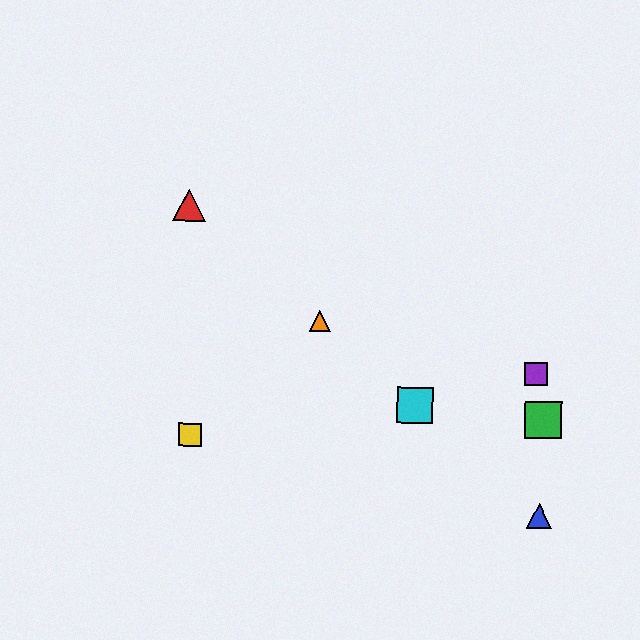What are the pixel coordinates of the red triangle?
The red triangle is at (189, 205).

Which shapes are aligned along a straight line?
The red triangle, the blue triangle, the orange triangle, the cyan square are aligned along a straight line.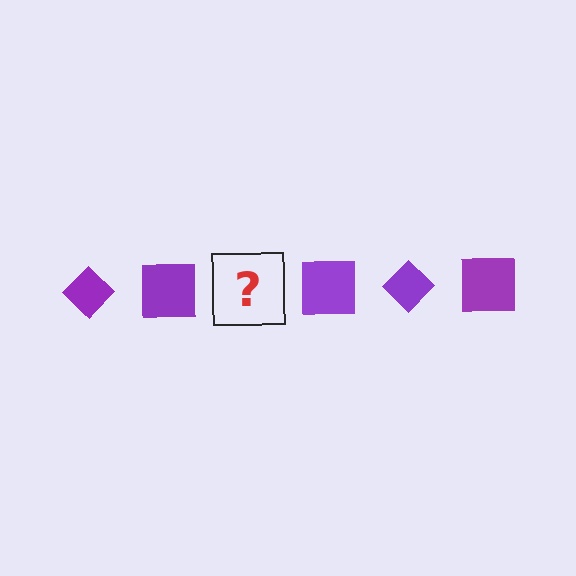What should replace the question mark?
The question mark should be replaced with a purple diamond.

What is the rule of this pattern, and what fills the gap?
The rule is that the pattern cycles through diamond, square shapes in purple. The gap should be filled with a purple diamond.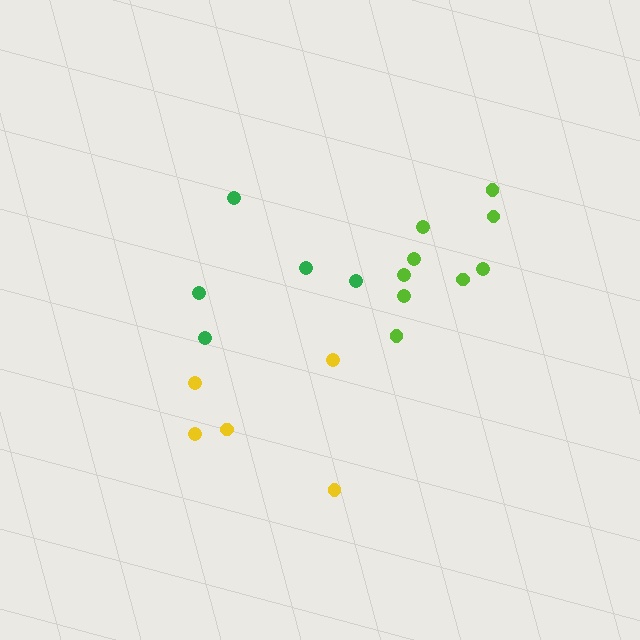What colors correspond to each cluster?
The clusters are colored: green, lime, yellow.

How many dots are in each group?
Group 1: 5 dots, Group 2: 9 dots, Group 3: 5 dots (19 total).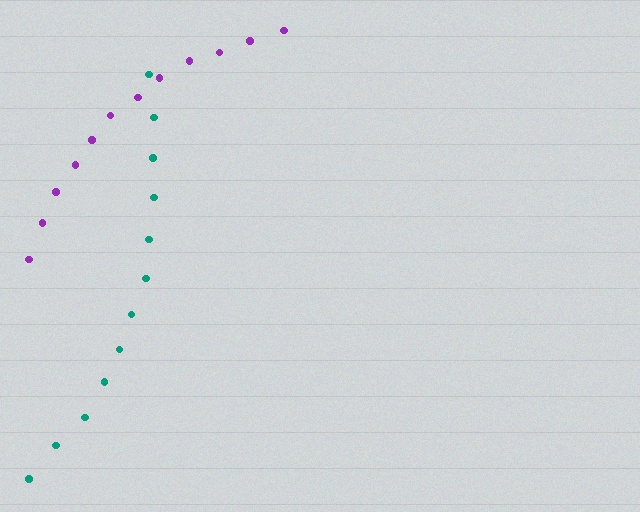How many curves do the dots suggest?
There are 2 distinct paths.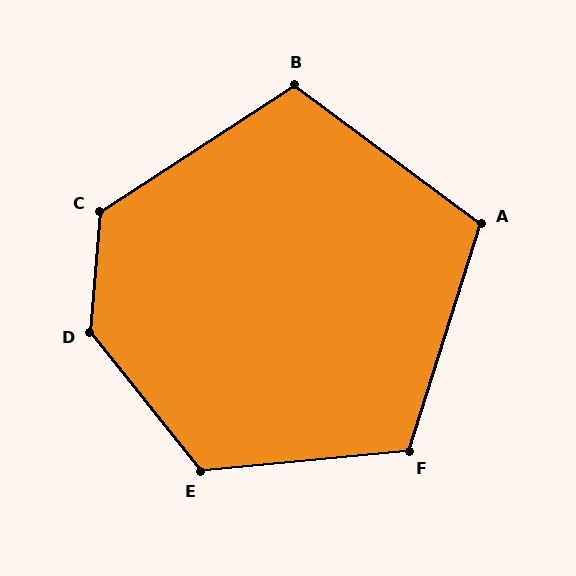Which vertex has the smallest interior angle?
A, at approximately 109 degrees.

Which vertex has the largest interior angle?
D, at approximately 137 degrees.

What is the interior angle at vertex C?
Approximately 128 degrees (obtuse).